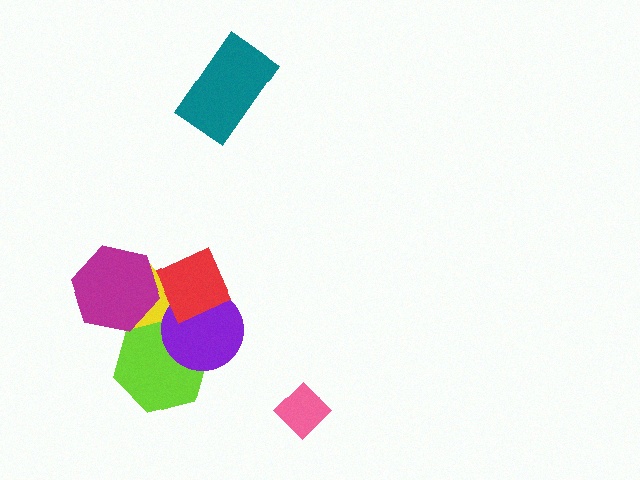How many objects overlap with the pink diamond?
0 objects overlap with the pink diamond.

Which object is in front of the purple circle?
The red diamond is in front of the purple circle.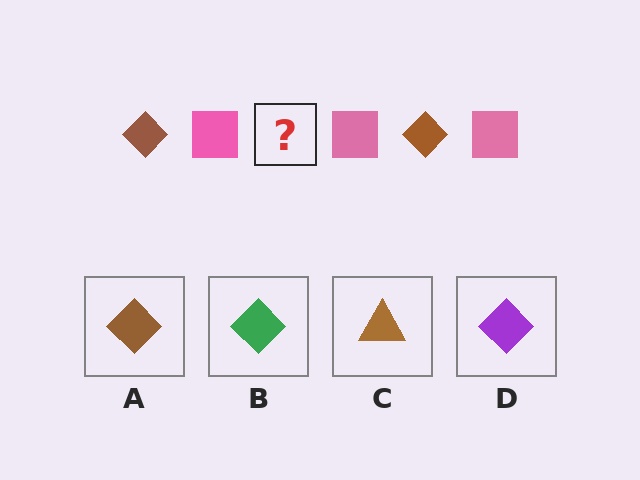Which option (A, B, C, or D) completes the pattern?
A.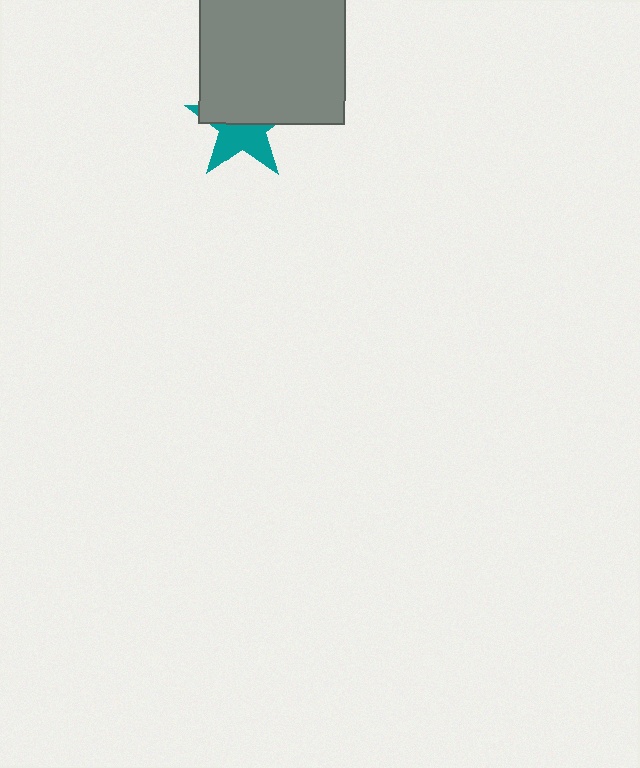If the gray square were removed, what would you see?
You would see the complete teal star.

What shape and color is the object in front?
The object in front is a gray square.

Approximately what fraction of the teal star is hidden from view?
Roughly 53% of the teal star is hidden behind the gray square.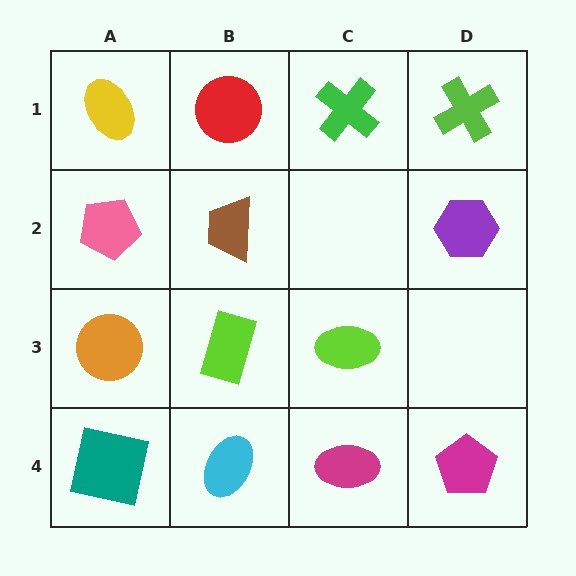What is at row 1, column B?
A red circle.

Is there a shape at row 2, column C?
No, that cell is empty.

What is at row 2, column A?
A pink pentagon.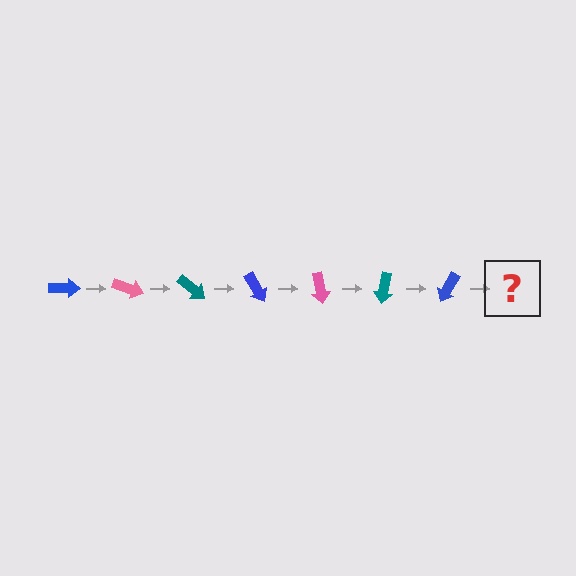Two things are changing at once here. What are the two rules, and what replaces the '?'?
The two rules are that it rotates 20 degrees each step and the color cycles through blue, pink, and teal. The '?' should be a pink arrow, rotated 140 degrees from the start.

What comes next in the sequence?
The next element should be a pink arrow, rotated 140 degrees from the start.